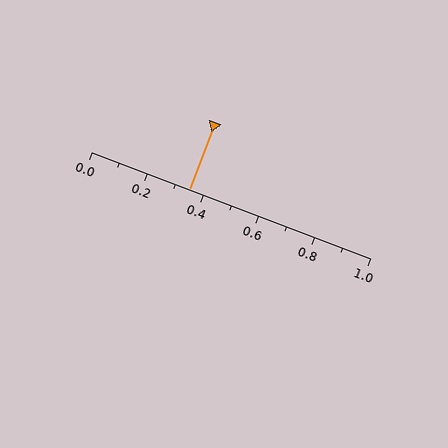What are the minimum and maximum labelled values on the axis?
The axis runs from 0.0 to 1.0.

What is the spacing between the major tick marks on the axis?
The major ticks are spaced 0.2 apart.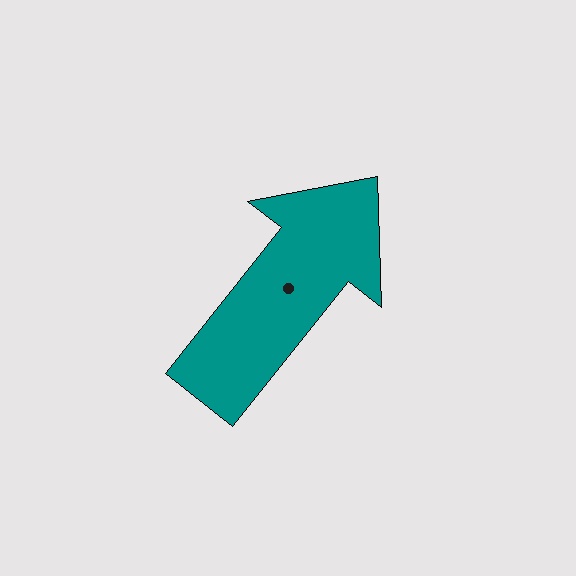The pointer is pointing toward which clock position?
Roughly 1 o'clock.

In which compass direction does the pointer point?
Northeast.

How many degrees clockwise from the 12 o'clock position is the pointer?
Approximately 39 degrees.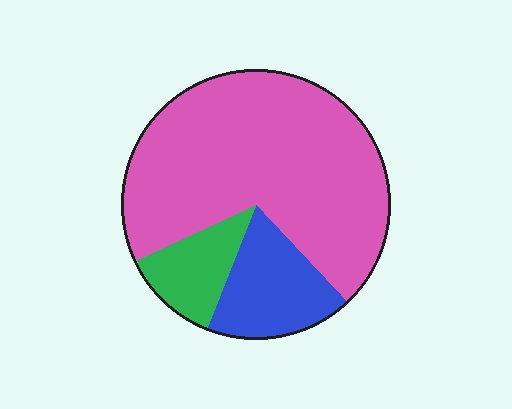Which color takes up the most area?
Pink, at roughly 70%.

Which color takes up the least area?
Green, at roughly 10%.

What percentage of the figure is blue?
Blue covers 18% of the figure.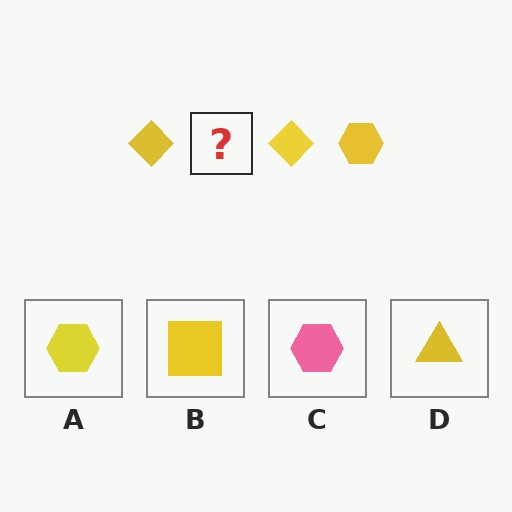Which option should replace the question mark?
Option A.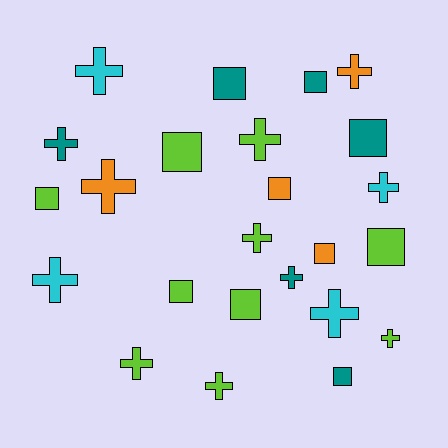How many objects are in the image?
There are 24 objects.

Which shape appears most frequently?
Cross, with 13 objects.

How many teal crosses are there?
There are 2 teal crosses.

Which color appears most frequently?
Lime, with 10 objects.